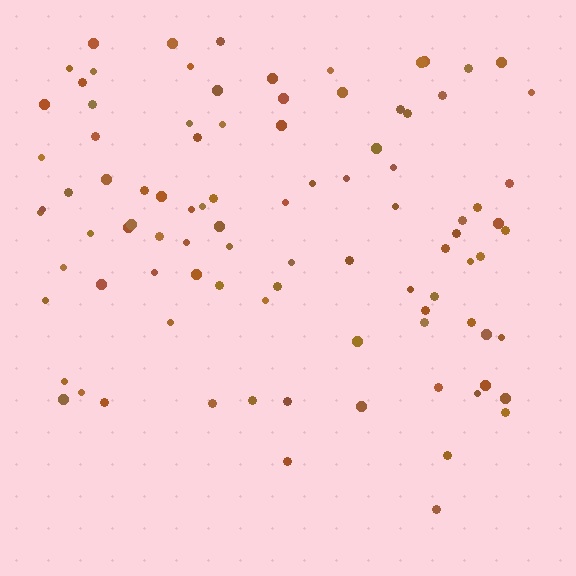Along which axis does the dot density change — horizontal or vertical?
Vertical.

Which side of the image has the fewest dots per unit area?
The bottom.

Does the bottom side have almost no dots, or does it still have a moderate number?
Still a moderate number, just noticeably fewer than the top.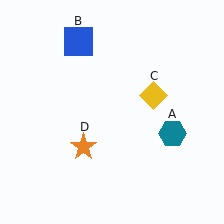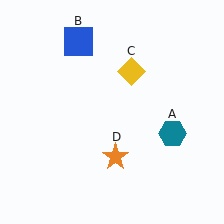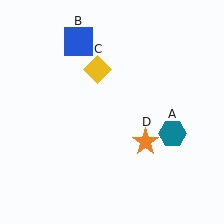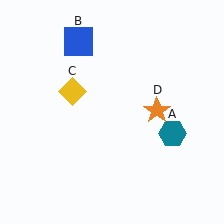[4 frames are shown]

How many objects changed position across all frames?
2 objects changed position: yellow diamond (object C), orange star (object D).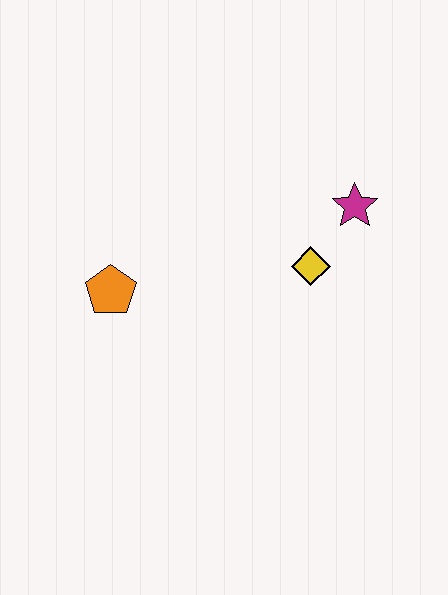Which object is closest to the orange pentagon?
The yellow diamond is closest to the orange pentagon.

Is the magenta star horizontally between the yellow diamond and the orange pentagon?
No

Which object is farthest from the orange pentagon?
The magenta star is farthest from the orange pentagon.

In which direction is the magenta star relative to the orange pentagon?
The magenta star is to the right of the orange pentagon.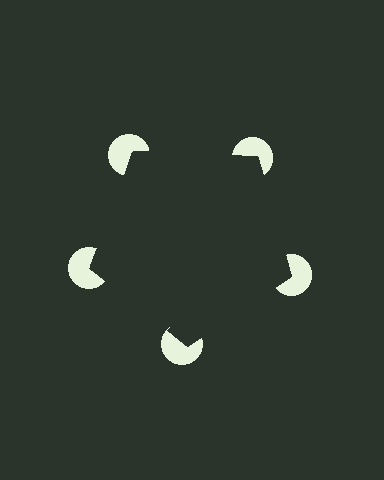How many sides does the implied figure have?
5 sides.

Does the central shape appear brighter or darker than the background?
It typically appears slightly darker than the background, even though no actual brightness change is drawn.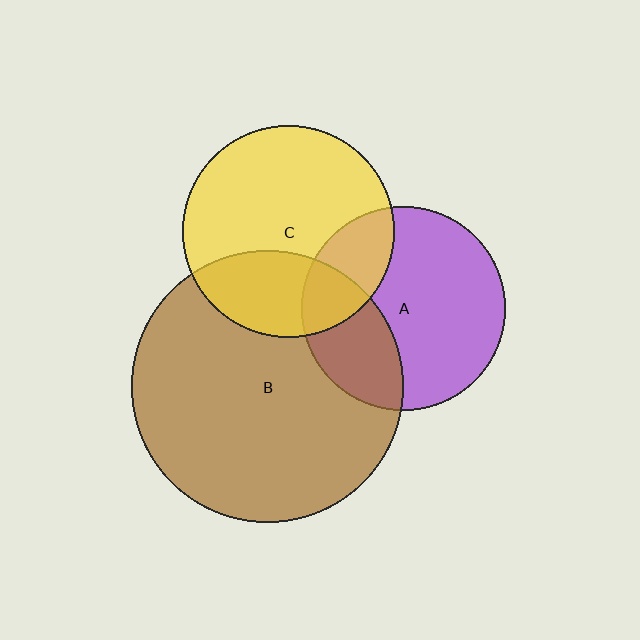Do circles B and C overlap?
Yes.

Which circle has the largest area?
Circle B (brown).